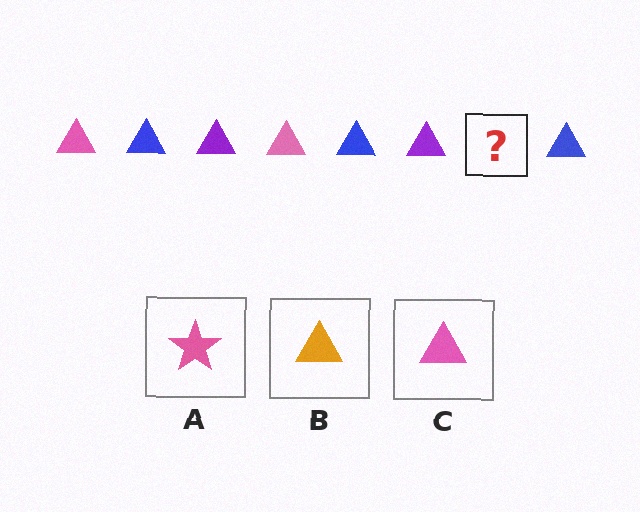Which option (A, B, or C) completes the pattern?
C.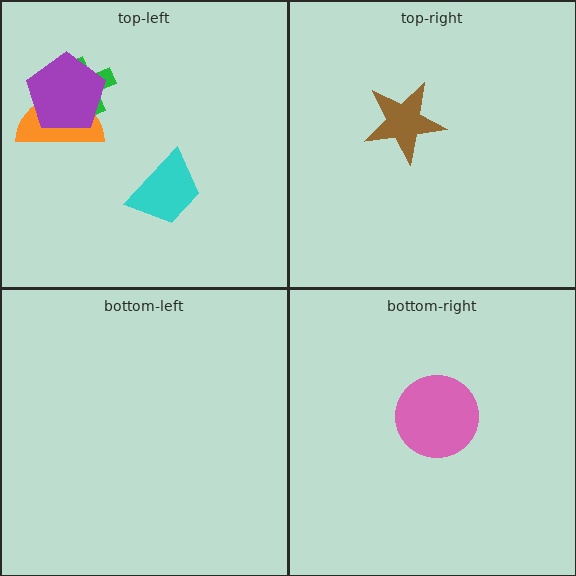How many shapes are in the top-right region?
1.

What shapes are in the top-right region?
The brown star.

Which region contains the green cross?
The top-left region.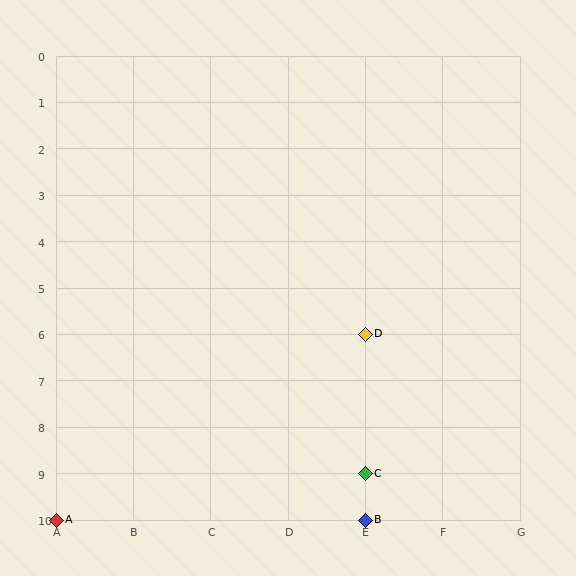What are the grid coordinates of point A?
Point A is at grid coordinates (A, 10).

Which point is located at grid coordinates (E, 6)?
Point D is at (E, 6).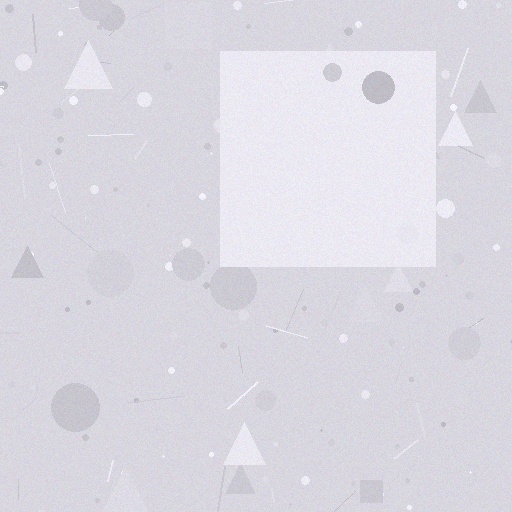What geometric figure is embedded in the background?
A square is embedded in the background.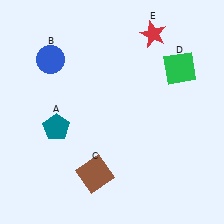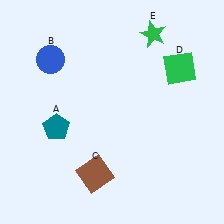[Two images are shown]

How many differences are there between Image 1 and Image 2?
There is 1 difference between the two images.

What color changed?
The star (E) changed from red in Image 1 to green in Image 2.